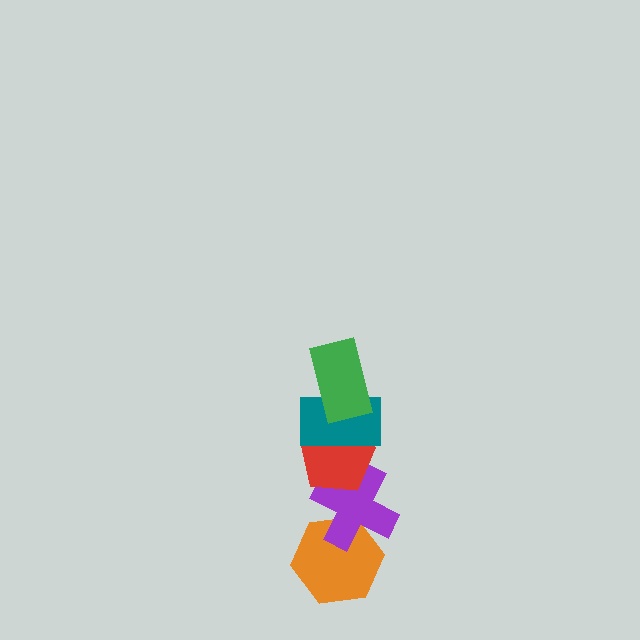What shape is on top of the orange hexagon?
The purple cross is on top of the orange hexagon.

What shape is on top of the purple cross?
The red pentagon is on top of the purple cross.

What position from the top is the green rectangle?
The green rectangle is 1st from the top.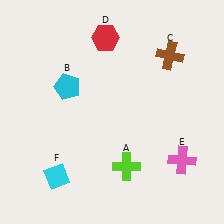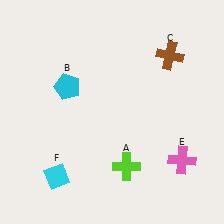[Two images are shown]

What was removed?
The red hexagon (D) was removed in Image 2.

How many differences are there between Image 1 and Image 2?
There is 1 difference between the two images.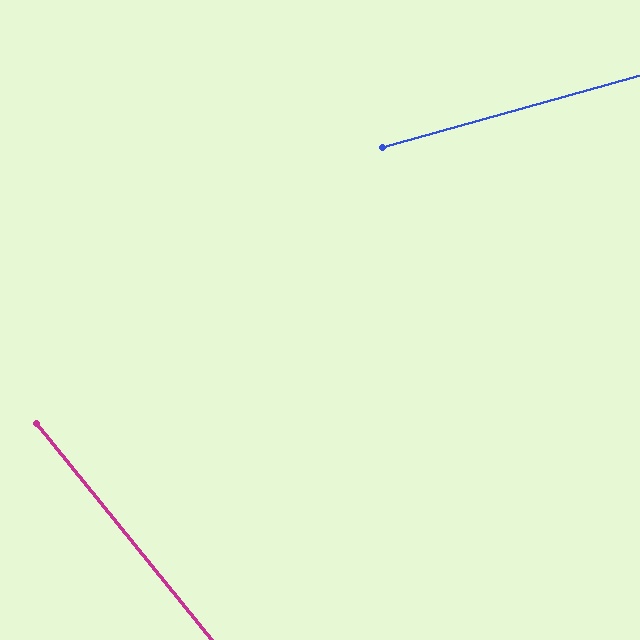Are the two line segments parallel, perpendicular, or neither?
Neither parallel nor perpendicular — they differ by about 67°.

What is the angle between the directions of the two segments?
Approximately 67 degrees.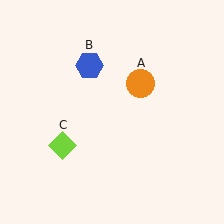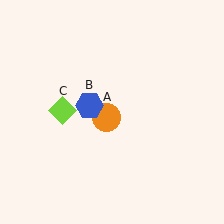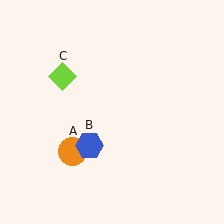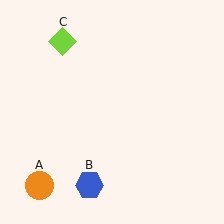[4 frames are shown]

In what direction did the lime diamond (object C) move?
The lime diamond (object C) moved up.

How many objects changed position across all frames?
3 objects changed position: orange circle (object A), blue hexagon (object B), lime diamond (object C).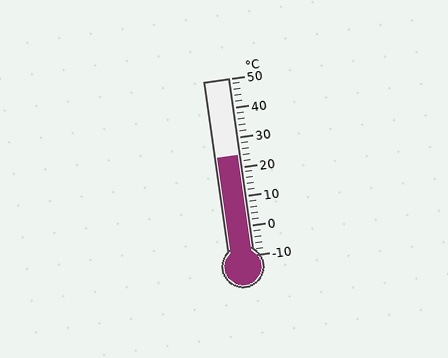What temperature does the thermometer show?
The thermometer shows approximately 24°C.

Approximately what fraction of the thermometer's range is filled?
The thermometer is filled to approximately 55% of its range.